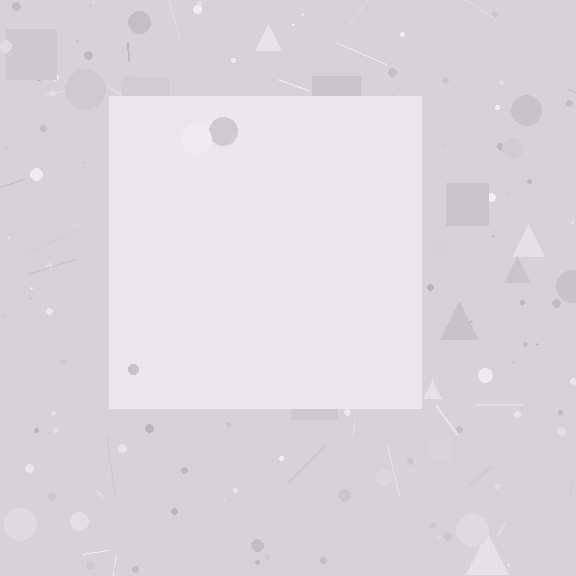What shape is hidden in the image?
A square is hidden in the image.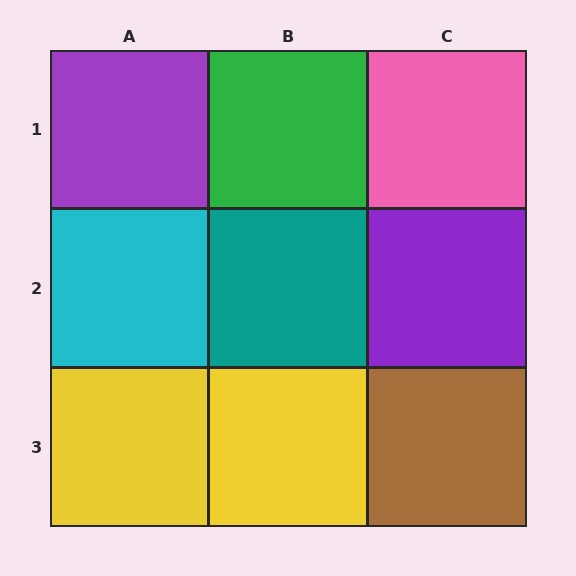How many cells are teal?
1 cell is teal.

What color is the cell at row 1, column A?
Purple.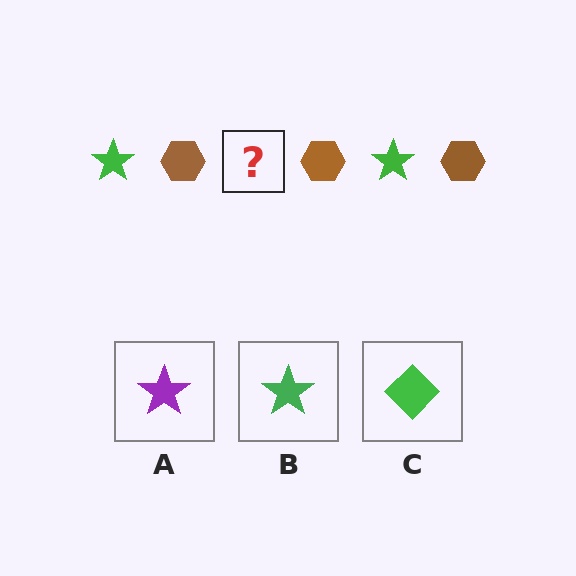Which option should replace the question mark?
Option B.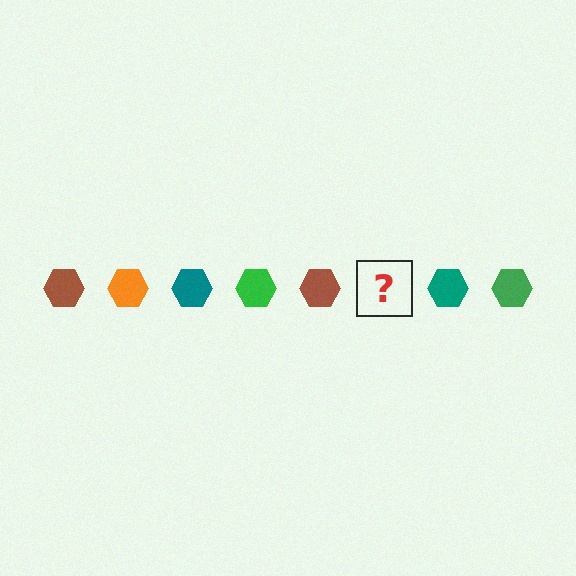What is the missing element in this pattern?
The missing element is an orange hexagon.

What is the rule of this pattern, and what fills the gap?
The rule is that the pattern cycles through brown, orange, teal, green hexagons. The gap should be filled with an orange hexagon.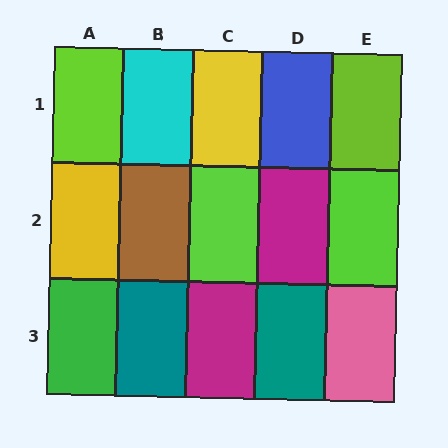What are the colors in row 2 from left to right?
Yellow, brown, lime, magenta, lime.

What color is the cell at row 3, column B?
Teal.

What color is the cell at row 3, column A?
Green.